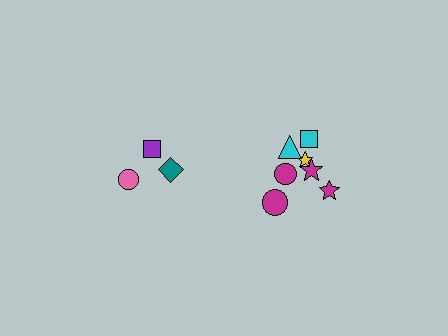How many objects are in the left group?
There are 3 objects.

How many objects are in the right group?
There are 7 objects.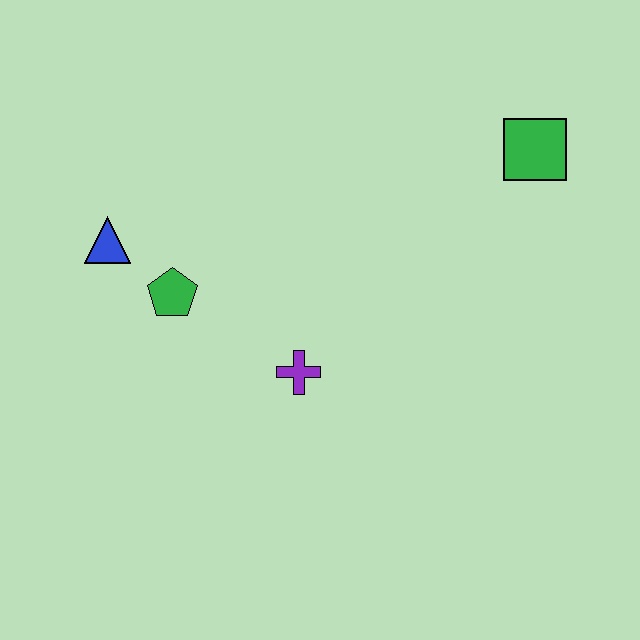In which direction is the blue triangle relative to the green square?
The blue triangle is to the left of the green square.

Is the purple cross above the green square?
No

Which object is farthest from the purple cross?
The green square is farthest from the purple cross.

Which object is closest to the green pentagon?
The blue triangle is closest to the green pentagon.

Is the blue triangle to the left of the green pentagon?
Yes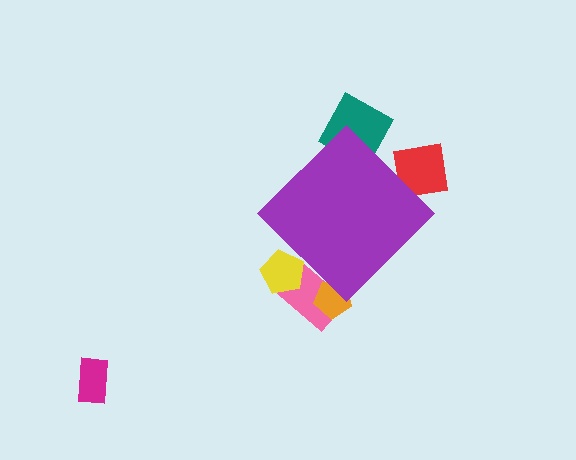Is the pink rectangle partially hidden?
Yes, the pink rectangle is partially hidden behind the purple diamond.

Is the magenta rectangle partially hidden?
No, the magenta rectangle is fully visible.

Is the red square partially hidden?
Yes, the red square is partially hidden behind the purple diamond.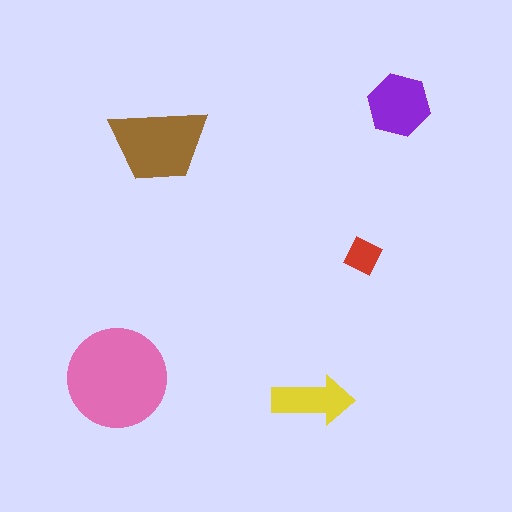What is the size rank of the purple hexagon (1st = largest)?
3rd.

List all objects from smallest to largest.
The red square, the yellow arrow, the purple hexagon, the brown trapezoid, the pink circle.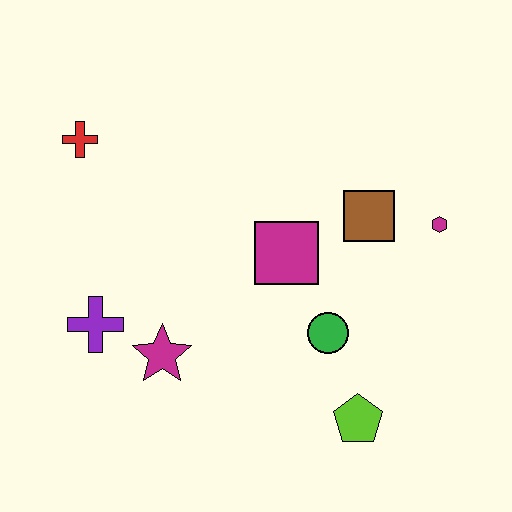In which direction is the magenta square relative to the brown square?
The magenta square is to the left of the brown square.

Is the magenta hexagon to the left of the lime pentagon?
No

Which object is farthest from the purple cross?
The magenta hexagon is farthest from the purple cross.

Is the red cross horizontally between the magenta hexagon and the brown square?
No